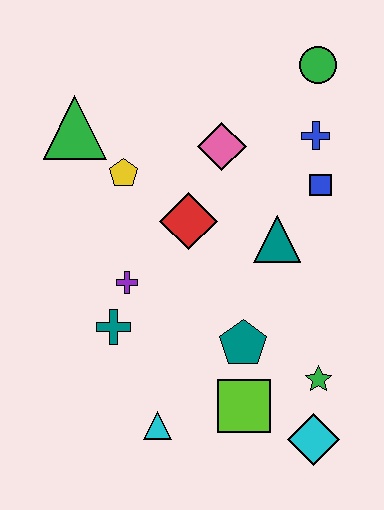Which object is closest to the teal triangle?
The blue square is closest to the teal triangle.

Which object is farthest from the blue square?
The cyan triangle is farthest from the blue square.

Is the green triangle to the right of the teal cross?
No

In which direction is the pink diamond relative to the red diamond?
The pink diamond is above the red diamond.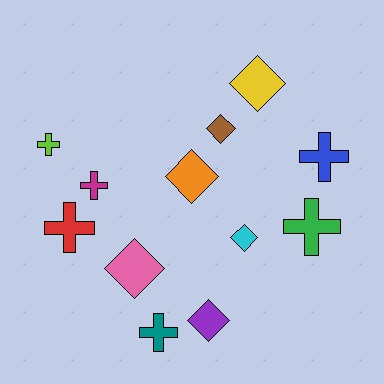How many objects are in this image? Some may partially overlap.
There are 12 objects.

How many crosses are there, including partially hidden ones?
There are 6 crosses.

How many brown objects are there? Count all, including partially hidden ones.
There is 1 brown object.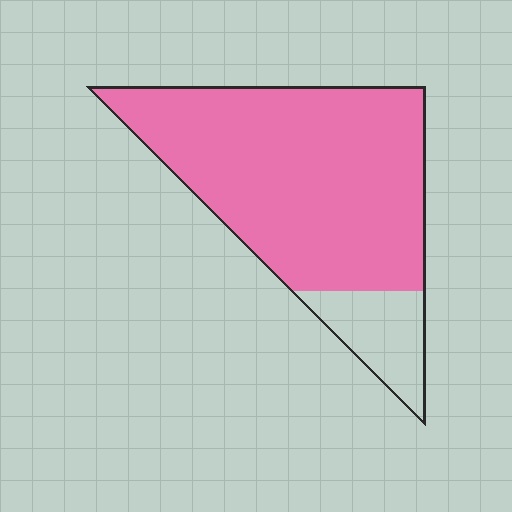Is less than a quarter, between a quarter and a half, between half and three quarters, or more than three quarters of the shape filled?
More than three quarters.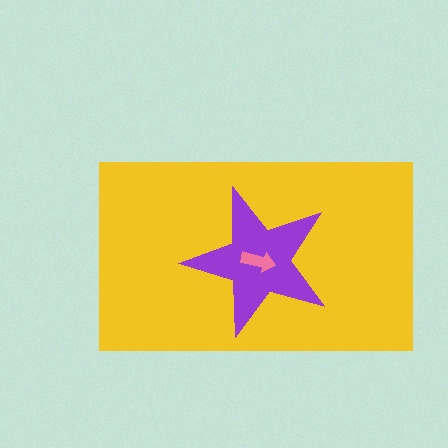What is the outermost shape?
The yellow rectangle.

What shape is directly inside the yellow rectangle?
The purple star.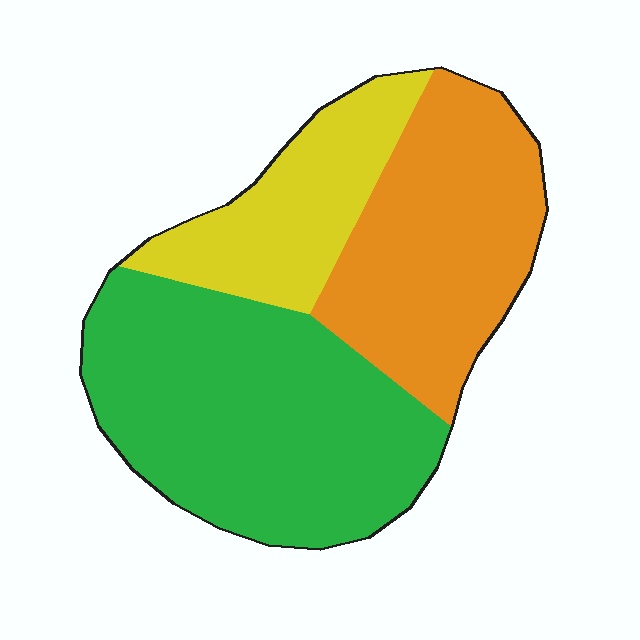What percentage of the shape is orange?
Orange covers roughly 35% of the shape.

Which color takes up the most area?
Green, at roughly 45%.